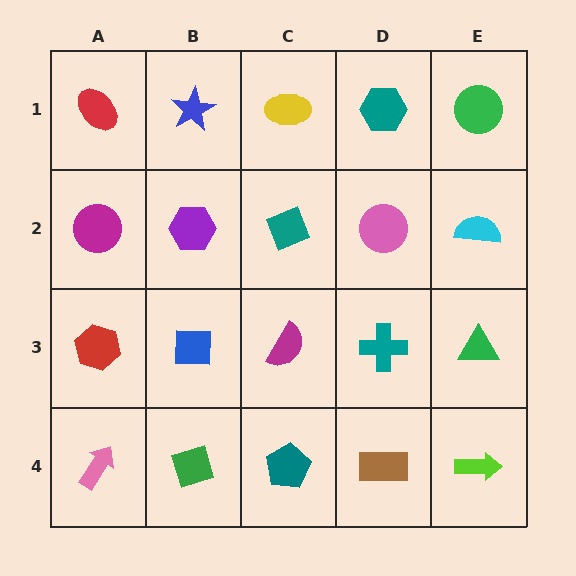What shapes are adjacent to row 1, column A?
A magenta circle (row 2, column A), a blue star (row 1, column B).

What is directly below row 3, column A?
A pink arrow.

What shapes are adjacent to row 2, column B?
A blue star (row 1, column B), a blue square (row 3, column B), a magenta circle (row 2, column A), a teal diamond (row 2, column C).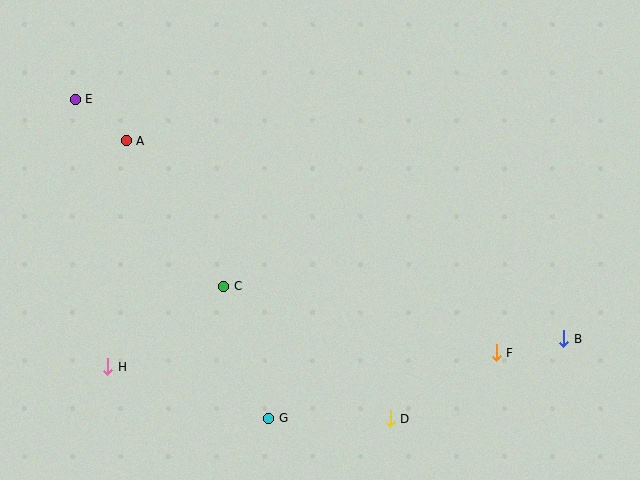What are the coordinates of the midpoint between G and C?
The midpoint between G and C is at (246, 352).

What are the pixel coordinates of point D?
Point D is at (390, 419).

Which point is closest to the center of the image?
Point C at (224, 286) is closest to the center.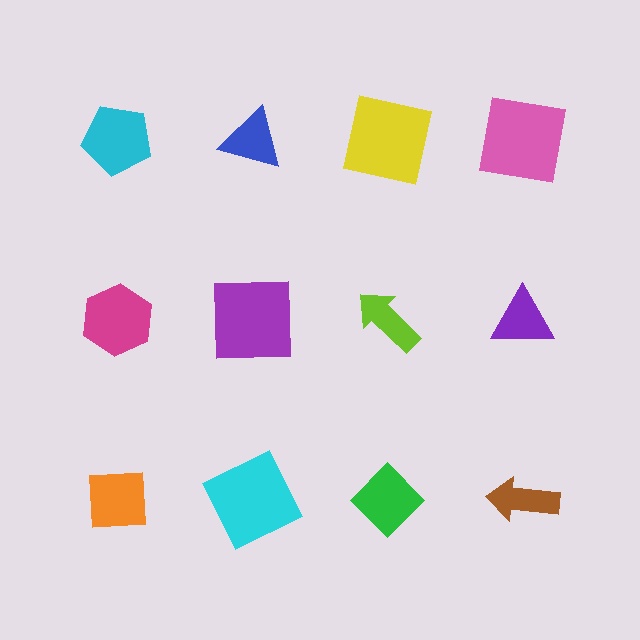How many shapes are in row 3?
4 shapes.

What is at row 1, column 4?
A pink square.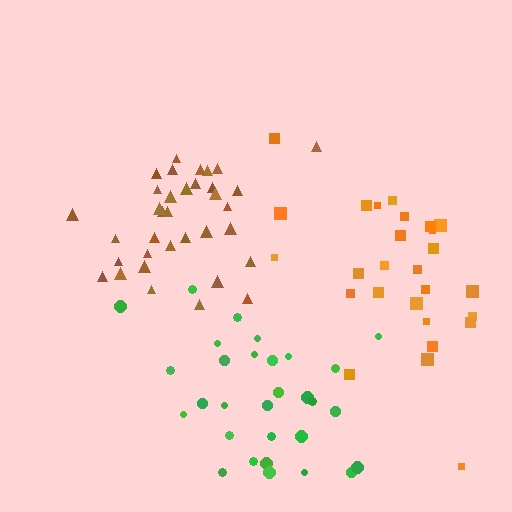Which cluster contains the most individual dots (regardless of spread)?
Brown (35).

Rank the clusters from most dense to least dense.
brown, orange, green.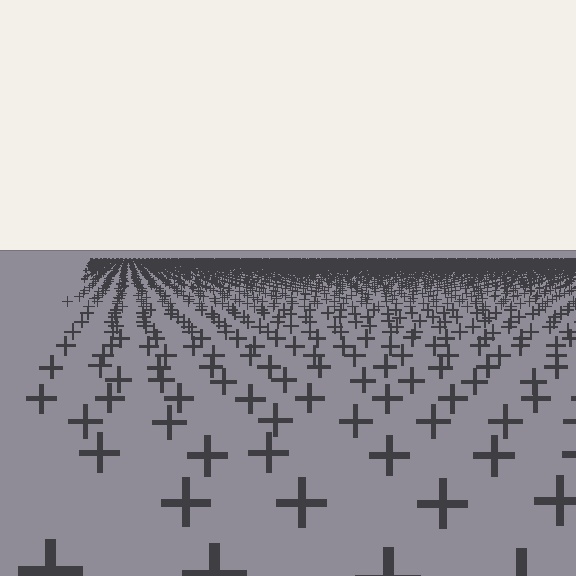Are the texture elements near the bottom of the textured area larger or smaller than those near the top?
Larger. Near the bottom, elements are closer to the viewer and appear at a bigger on-screen size.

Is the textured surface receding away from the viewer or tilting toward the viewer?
The surface is receding away from the viewer. Texture elements get smaller and denser toward the top.